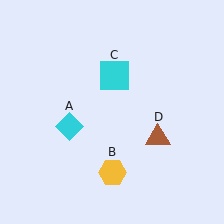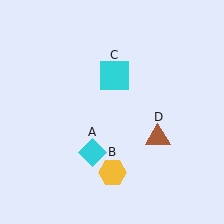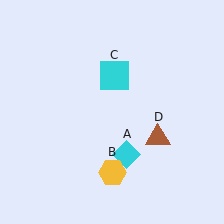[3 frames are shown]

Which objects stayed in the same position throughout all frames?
Yellow hexagon (object B) and cyan square (object C) and brown triangle (object D) remained stationary.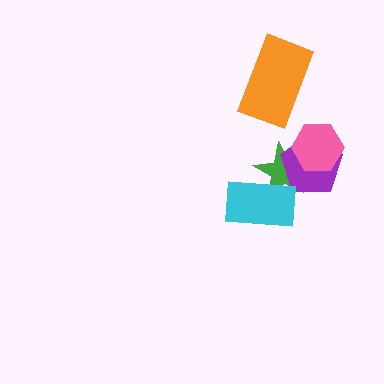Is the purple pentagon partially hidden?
Yes, it is partially covered by another shape.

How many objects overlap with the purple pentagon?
2 objects overlap with the purple pentagon.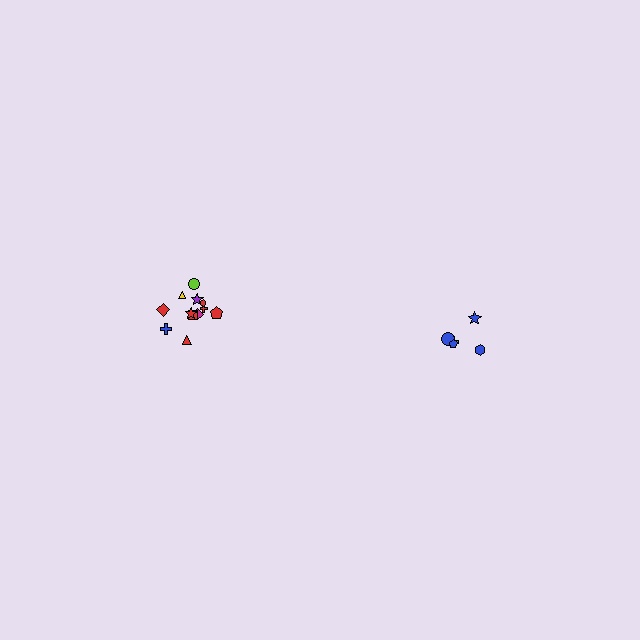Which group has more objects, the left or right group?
The left group.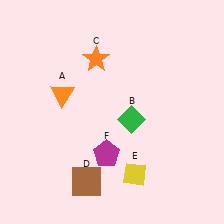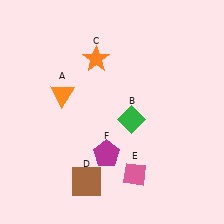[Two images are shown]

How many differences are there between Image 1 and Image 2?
There is 1 difference between the two images.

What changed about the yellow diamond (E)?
In Image 1, E is yellow. In Image 2, it changed to pink.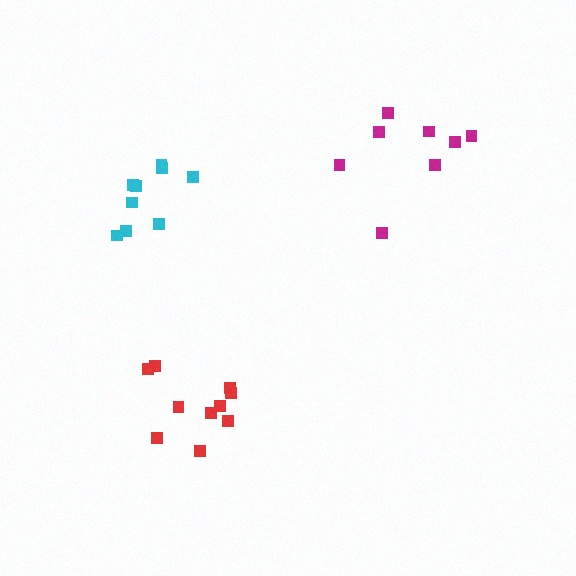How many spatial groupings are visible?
There are 3 spatial groupings.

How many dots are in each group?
Group 1: 8 dots, Group 2: 10 dots, Group 3: 9 dots (27 total).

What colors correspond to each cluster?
The clusters are colored: magenta, red, cyan.